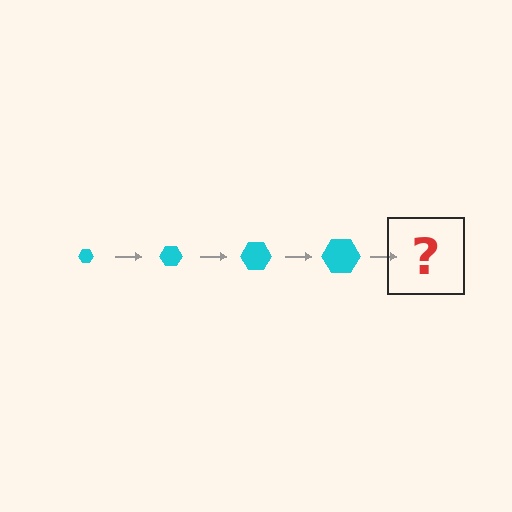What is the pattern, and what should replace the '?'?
The pattern is that the hexagon gets progressively larger each step. The '?' should be a cyan hexagon, larger than the previous one.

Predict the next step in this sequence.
The next step is a cyan hexagon, larger than the previous one.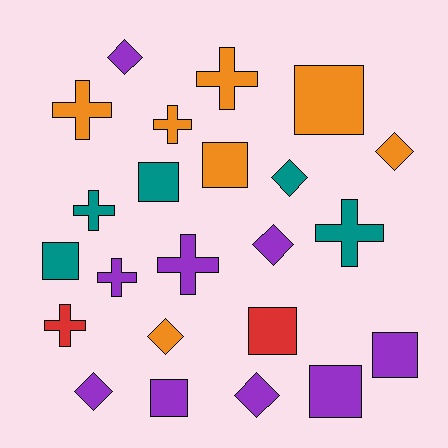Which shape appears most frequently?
Square, with 8 objects.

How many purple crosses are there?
There are 2 purple crosses.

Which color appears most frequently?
Purple, with 9 objects.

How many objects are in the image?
There are 23 objects.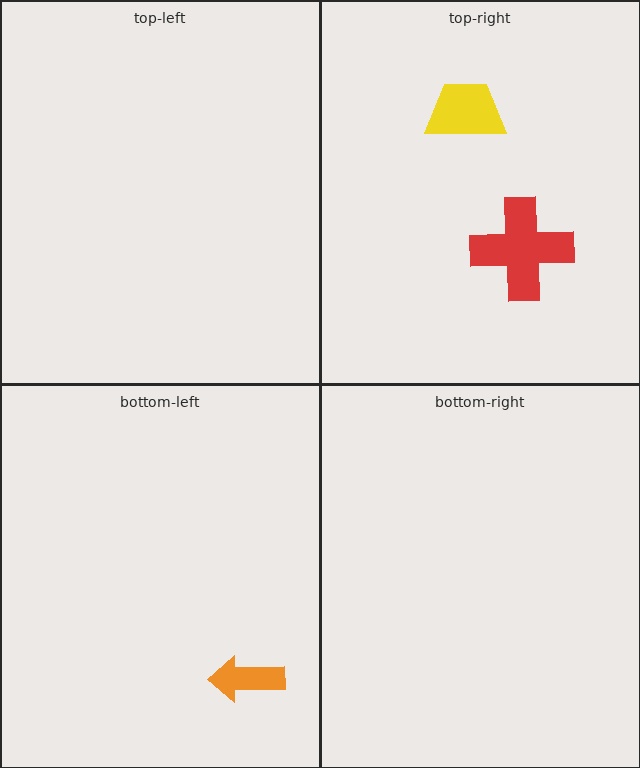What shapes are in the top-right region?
The red cross, the yellow trapezoid.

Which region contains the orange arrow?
The bottom-left region.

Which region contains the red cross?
The top-right region.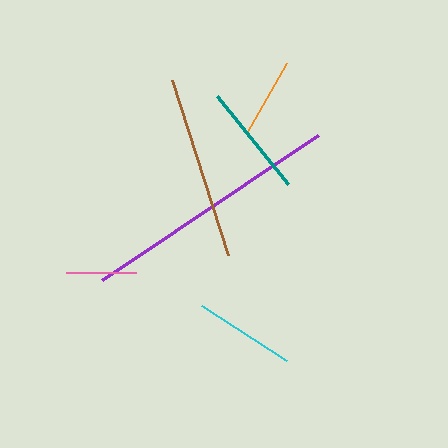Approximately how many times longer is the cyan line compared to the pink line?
The cyan line is approximately 1.4 times the length of the pink line.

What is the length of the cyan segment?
The cyan segment is approximately 101 pixels long.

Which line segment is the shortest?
The pink line is the shortest at approximately 71 pixels.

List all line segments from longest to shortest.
From longest to shortest: purple, brown, teal, cyan, orange, pink.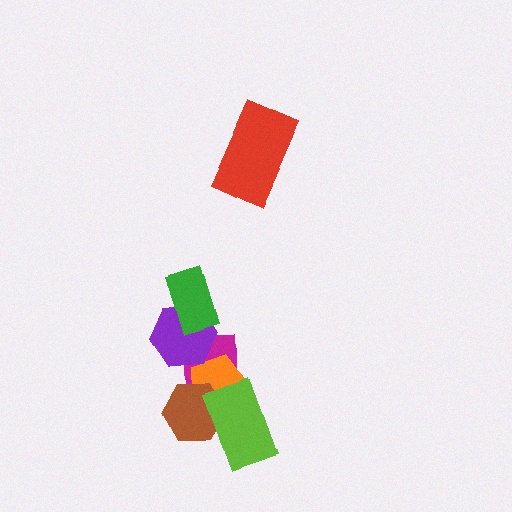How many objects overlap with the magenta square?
4 objects overlap with the magenta square.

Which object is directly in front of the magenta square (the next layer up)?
The orange pentagon is directly in front of the magenta square.